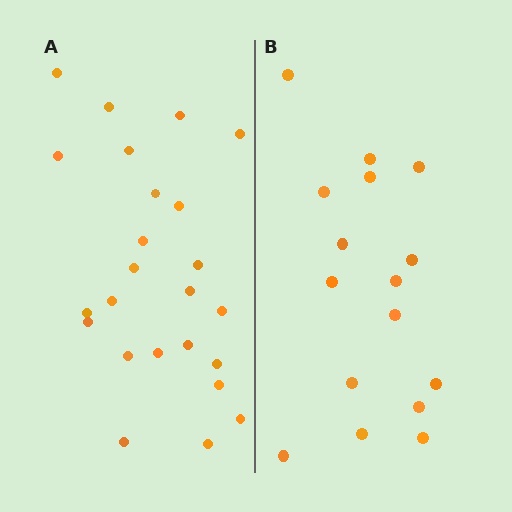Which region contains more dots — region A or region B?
Region A (the left region) has more dots.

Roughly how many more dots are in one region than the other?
Region A has roughly 8 or so more dots than region B.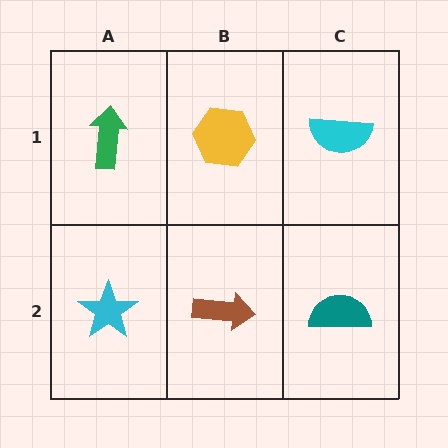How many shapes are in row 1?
3 shapes.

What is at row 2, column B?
A brown arrow.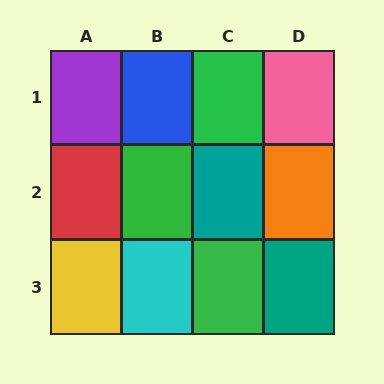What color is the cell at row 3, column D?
Teal.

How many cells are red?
1 cell is red.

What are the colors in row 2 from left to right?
Red, green, teal, orange.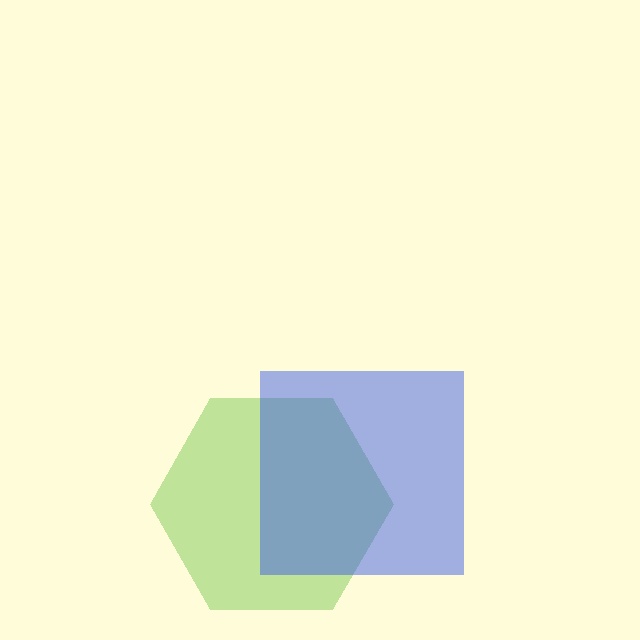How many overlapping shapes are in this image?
There are 2 overlapping shapes in the image.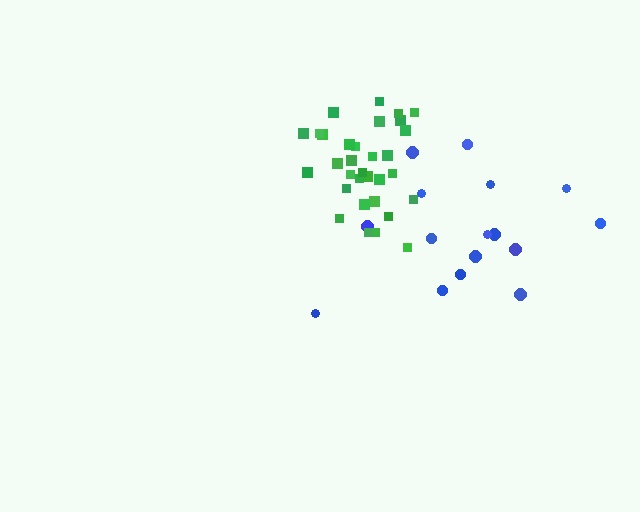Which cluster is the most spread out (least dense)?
Blue.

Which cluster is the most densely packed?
Green.